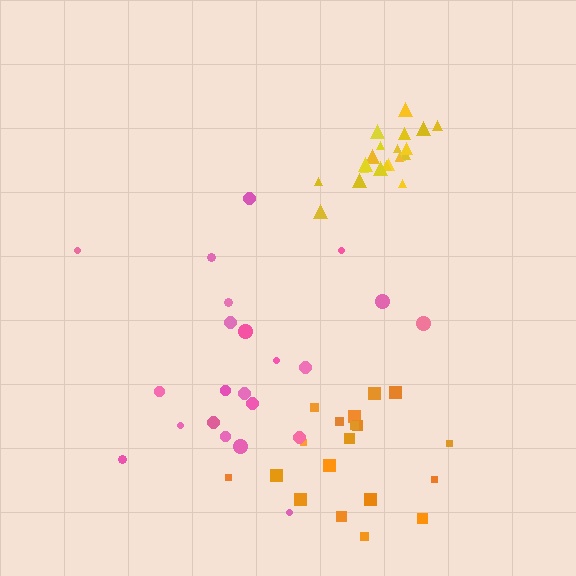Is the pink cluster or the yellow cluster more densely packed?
Yellow.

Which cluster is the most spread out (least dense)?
Pink.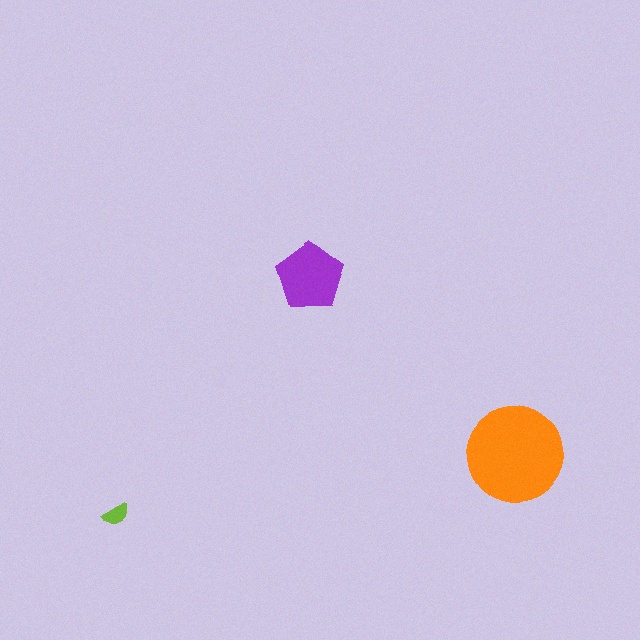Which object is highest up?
The purple pentagon is topmost.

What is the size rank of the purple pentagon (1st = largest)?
2nd.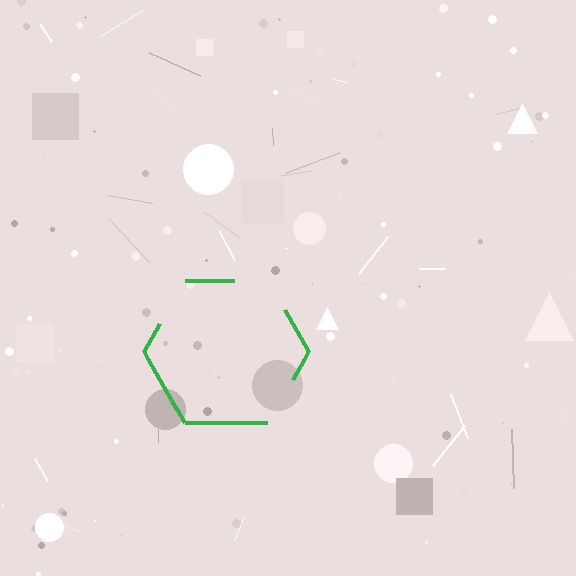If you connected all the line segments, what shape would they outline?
They would outline a hexagon.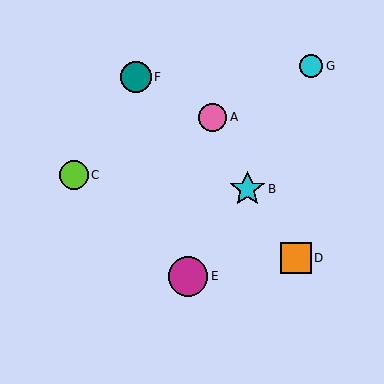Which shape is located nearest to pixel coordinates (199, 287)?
The magenta circle (labeled E) at (188, 276) is nearest to that location.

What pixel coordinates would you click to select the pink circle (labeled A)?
Click at (213, 117) to select the pink circle A.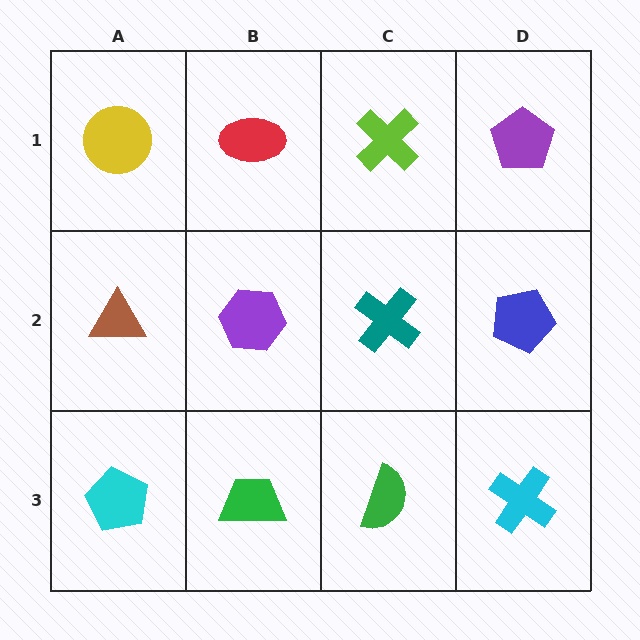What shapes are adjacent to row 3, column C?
A teal cross (row 2, column C), a green trapezoid (row 3, column B), a cyan cross (row 3, column D).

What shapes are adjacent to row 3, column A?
A brown triangle (row 2, column A), a green trapezoid (row 3, column B).